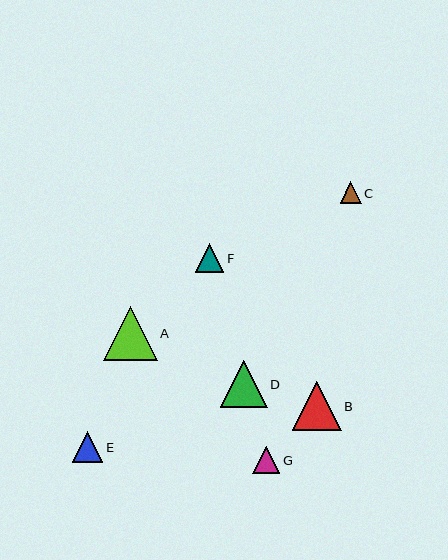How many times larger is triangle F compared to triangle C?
Triangle F is approximately 1.3 times the size of triangle C.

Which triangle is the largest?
Triangle A is the largest with a size of approximately 54 pixels.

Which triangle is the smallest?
Triangle C is the smallest with a size of approximately 21 pixels.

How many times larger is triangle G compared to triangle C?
Triangle G is approximately 1.3 times the size of triangle C.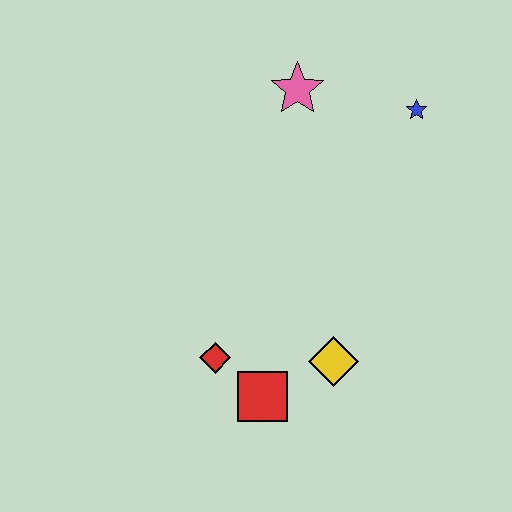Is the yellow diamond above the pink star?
No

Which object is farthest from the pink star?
The red square is farthest from the pink star.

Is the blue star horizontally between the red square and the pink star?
No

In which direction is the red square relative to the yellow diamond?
The red square is to the left of the yellow diamond.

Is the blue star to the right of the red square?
Yes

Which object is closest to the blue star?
The pink star is closest to the blue star.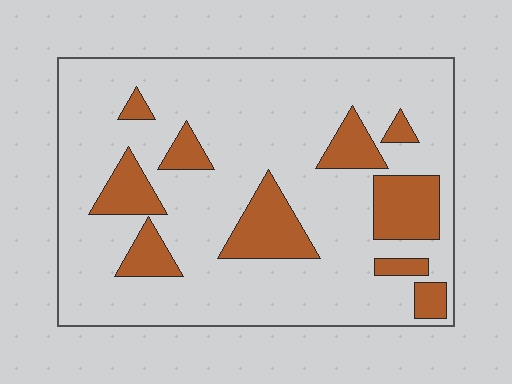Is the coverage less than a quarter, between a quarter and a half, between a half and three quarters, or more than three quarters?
Less than a quarter.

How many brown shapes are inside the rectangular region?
10.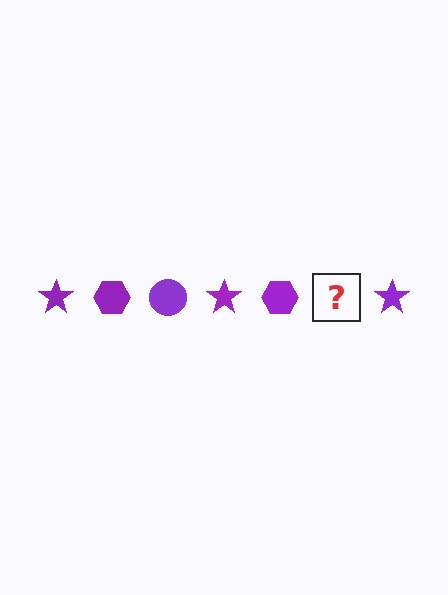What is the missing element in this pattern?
The missing element is a purple circle.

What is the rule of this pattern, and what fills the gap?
The rule is that the pattern cycles through star, hexagon, circle shapes in purple. The gap should be filled with a purple circle.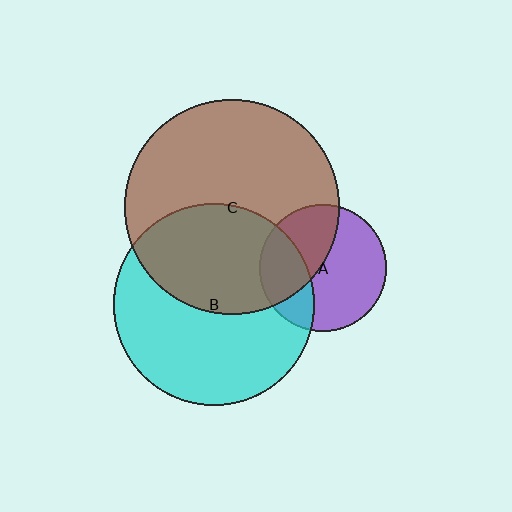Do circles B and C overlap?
Yes.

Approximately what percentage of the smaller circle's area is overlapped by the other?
Approximately 45%.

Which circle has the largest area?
Circle C (brown).